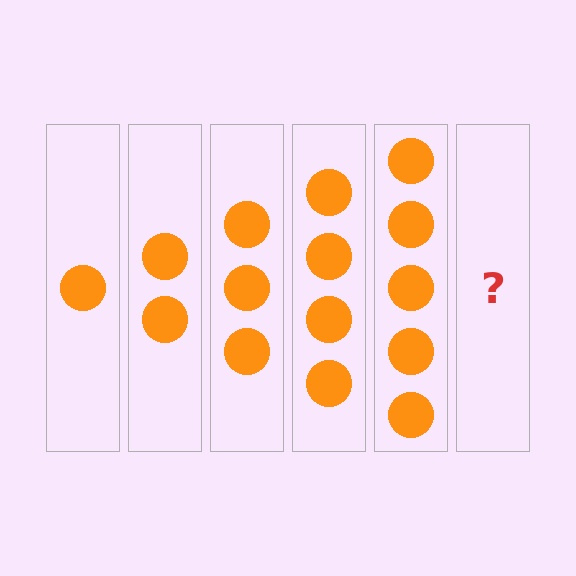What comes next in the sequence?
The next element should be 6 circles.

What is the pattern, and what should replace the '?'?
The pattern is that each step adds one more circle. The '?' should be 6 circles.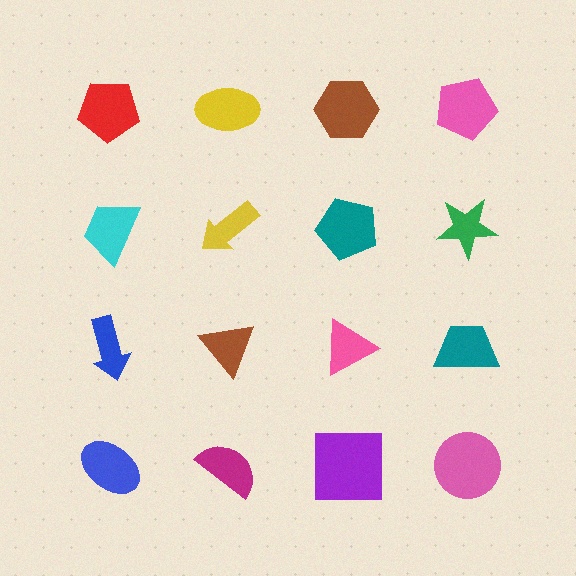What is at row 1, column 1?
A red pentagon.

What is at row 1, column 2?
A yellow ellipse.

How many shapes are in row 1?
4 shapes.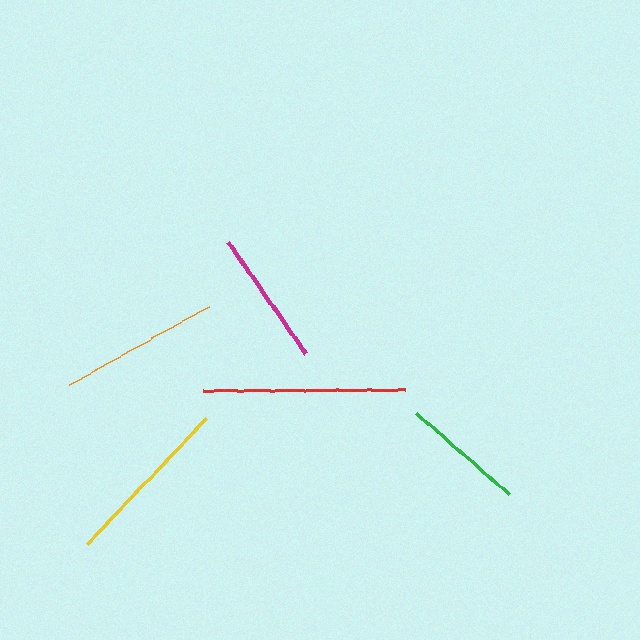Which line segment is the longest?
The red line is the longest at approximately 202 pixels.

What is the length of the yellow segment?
The yellow segment is approximately 174 pixels long.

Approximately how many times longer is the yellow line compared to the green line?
The yellow line is approximately 1.4 times the length of the green line.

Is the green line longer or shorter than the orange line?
The orange line is longer than the green line.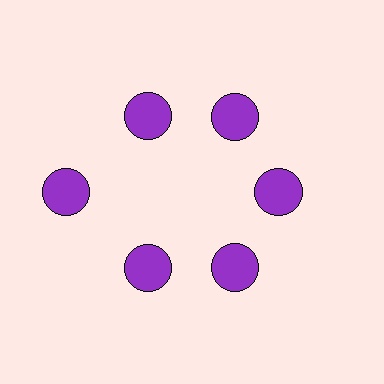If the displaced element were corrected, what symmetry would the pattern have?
It would have 6-fold rotational symmetry — the pattern would map onto itself every 60 degrees.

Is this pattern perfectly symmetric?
No. The 6 purple circles are arranged in a ring, but one element near the 9 o'clock position is pushed outward from the center, breaking the 6-fold rotational symmetry.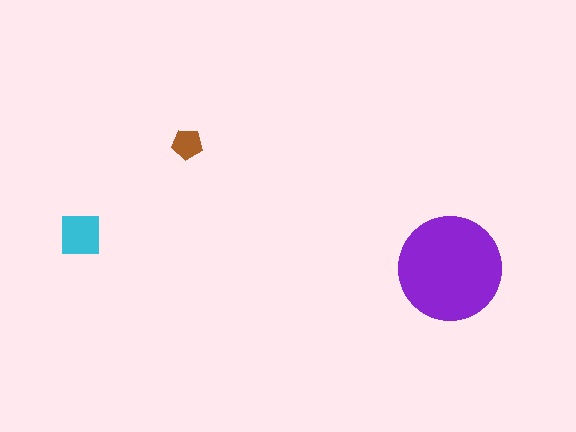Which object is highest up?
The brown pentagon is topmost.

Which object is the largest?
The purple circle.